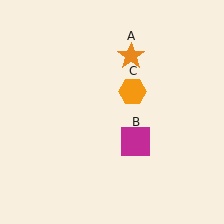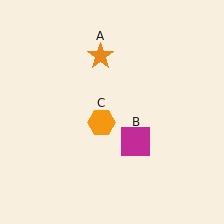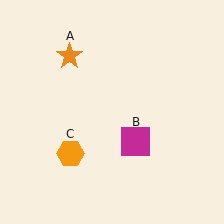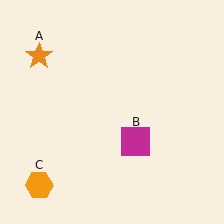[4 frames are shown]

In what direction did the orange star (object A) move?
The orange star (object A) moved left.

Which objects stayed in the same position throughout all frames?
Magenta square (object B) remained stationary.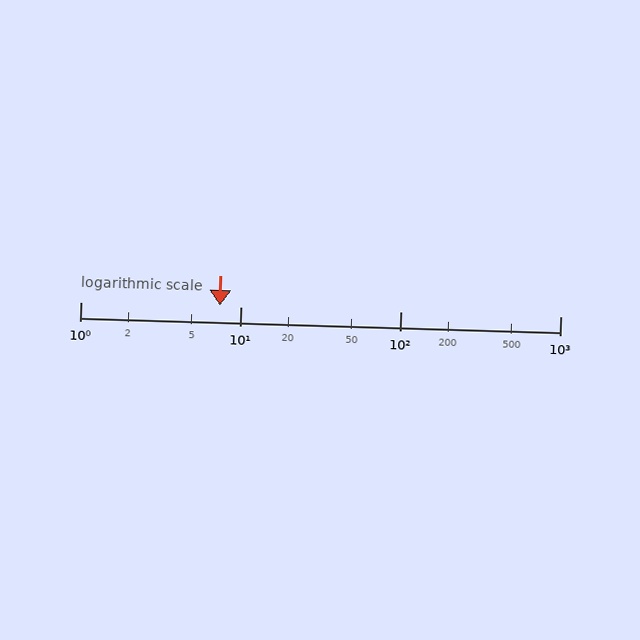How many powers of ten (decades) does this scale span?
The scale spans 3 decades, from 1 to 1000.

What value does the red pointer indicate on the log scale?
The pointer indicates approximately 7.4.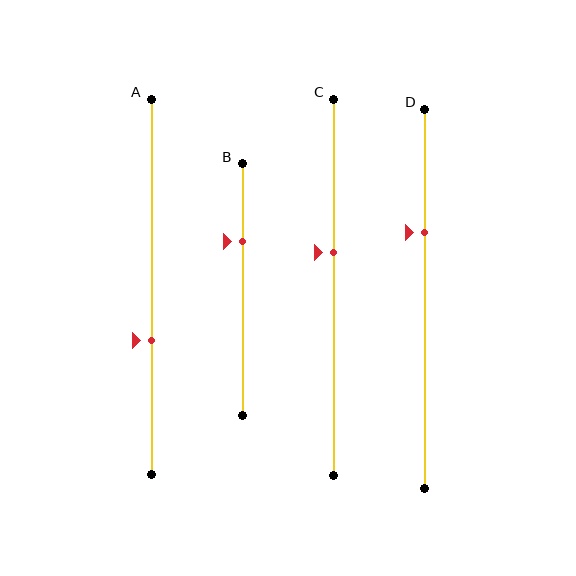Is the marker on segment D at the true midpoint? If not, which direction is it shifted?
No, the marker on segment D is shifted upward by about 18% of the segment length.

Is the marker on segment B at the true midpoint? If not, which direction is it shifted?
No, the marker on segment B is shifted upward by about 19% of the segment length.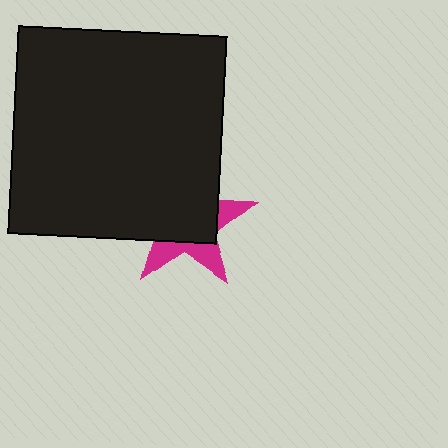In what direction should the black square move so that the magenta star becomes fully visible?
The black square should move toward the upper-left. That is the shortest direction to clear the overlap and leave the magenta star fully visible.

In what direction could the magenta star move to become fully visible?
The magenta star could move toward the lower-right. That would shift it out from behind the black square entirely.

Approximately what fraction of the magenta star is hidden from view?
Roughly 65% of the magenta star is hidden behind the black square.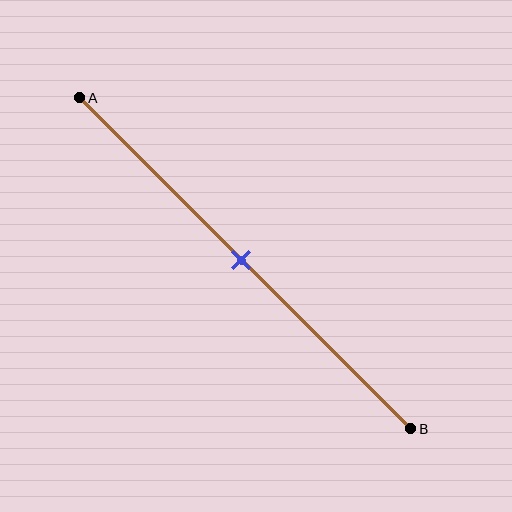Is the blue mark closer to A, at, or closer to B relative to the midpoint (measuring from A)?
The blue mark is approximately at the midpoint of segment AB.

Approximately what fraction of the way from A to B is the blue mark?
The blue mark is approximately 50% of the way from A to B.